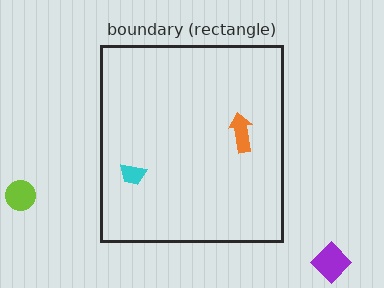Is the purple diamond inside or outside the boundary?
Outside.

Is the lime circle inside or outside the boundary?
Outside.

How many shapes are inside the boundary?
2 inside, 2 outside.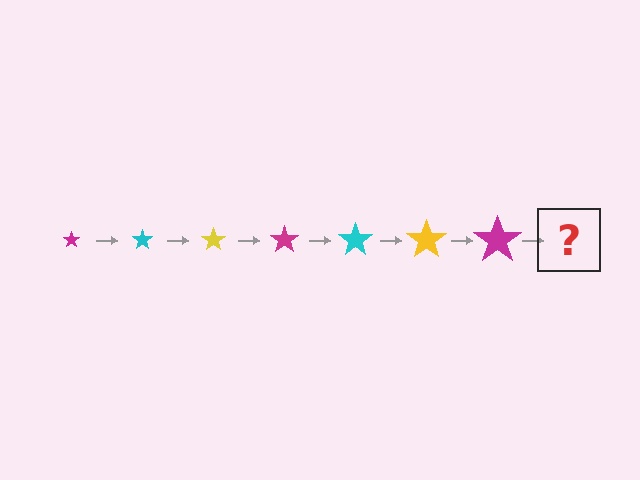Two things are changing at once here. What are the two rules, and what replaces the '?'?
The two rules are that the star grows larger each step and the color cycles through magenta, cyan, and yellow. The '?' should be a cyan star, larger than the previous one.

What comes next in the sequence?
The next element should be a cyan star, larger than the previous one.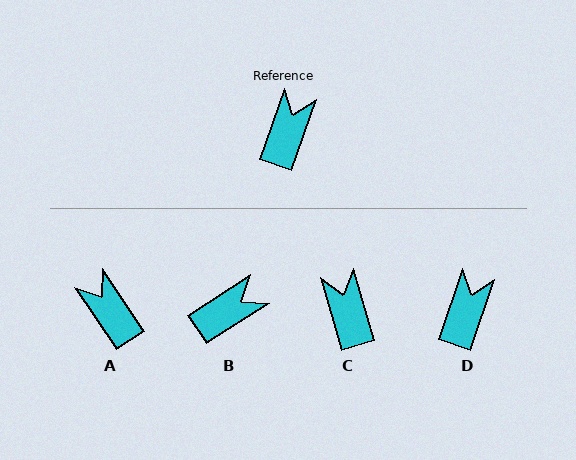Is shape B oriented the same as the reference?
No, it is off by about 38 degrees.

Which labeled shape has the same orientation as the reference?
D.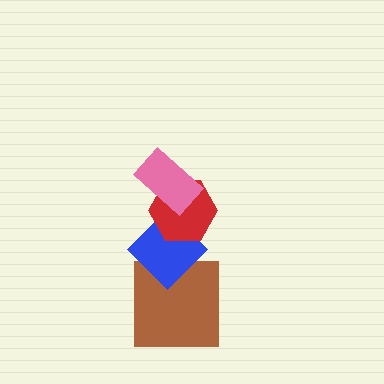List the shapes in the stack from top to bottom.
From top to bottom: the pink rectangle, the red hexagon, the blue diamond, the brown square.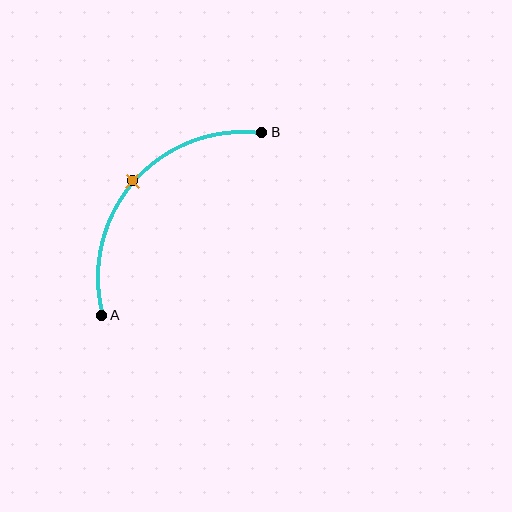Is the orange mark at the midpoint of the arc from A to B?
Yes. The orange mark lies on the arc at equal arc-length from both A and B — it is the arc midpoint.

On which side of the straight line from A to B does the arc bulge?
The arc bulges above and to the left of the straight line connecting A and B.